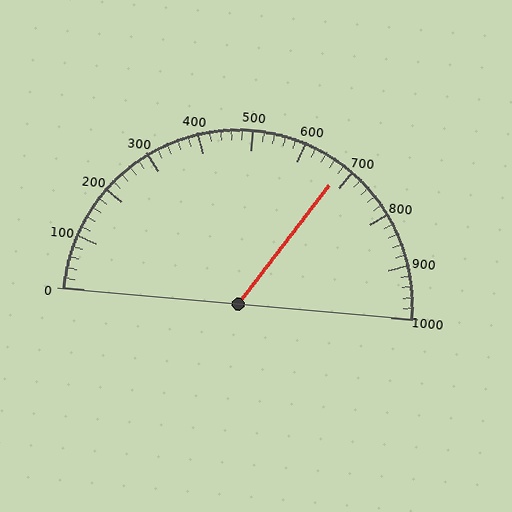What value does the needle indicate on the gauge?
The needle indicates approximately 680.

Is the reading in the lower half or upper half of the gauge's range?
The reading is in the upper half of the range (0 to 1000).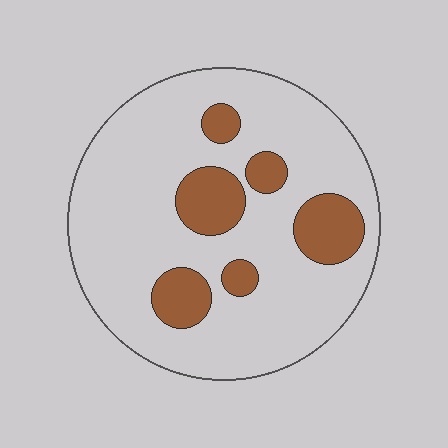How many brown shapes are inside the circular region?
6.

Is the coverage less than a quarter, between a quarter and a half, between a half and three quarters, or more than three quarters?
Less than a quarter.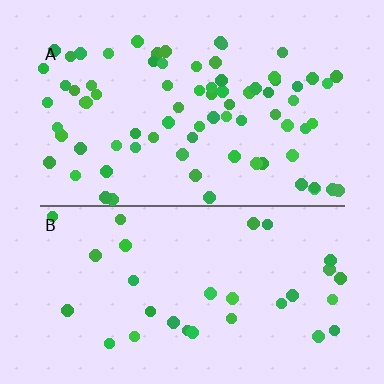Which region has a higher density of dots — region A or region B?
A (the top).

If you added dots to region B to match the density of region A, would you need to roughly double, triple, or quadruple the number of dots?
Approximately double.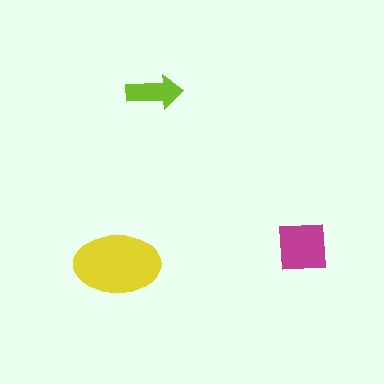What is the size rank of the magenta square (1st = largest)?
2nd.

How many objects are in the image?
There are 3 objects in the image.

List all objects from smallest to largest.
The lime arrow, the magenta square, the yellow ellipse.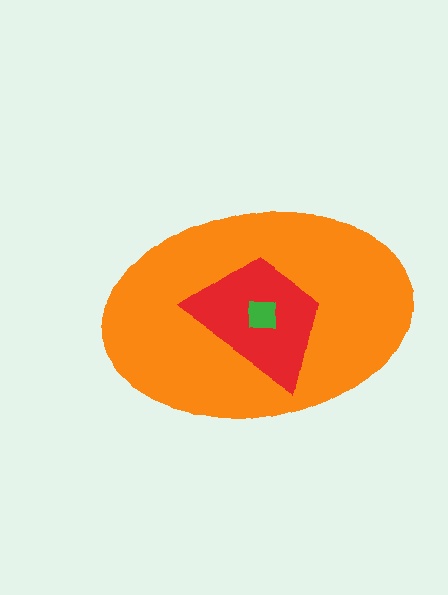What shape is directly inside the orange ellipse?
The red trapezoid.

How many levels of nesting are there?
3.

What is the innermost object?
The green square.